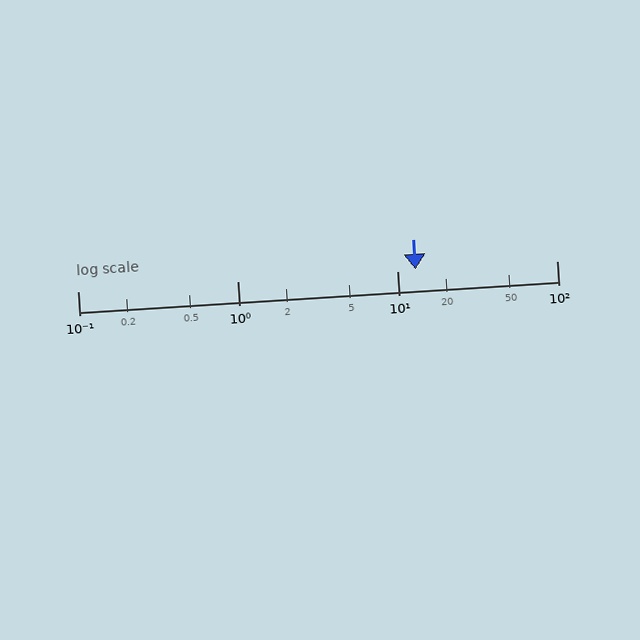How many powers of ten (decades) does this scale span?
The scale spans 3 decades, from 0.1 to 100.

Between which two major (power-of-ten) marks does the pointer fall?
The pointer is between 10 and 100.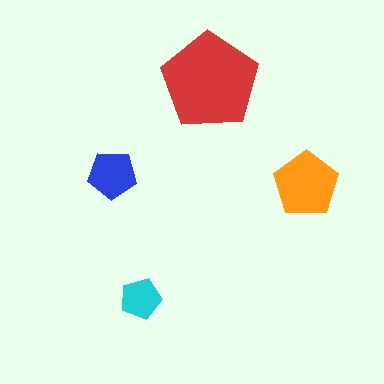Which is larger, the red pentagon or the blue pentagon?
The red one.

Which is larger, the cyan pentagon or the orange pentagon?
The orange one.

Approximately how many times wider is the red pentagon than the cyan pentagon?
About 2.5 times wider.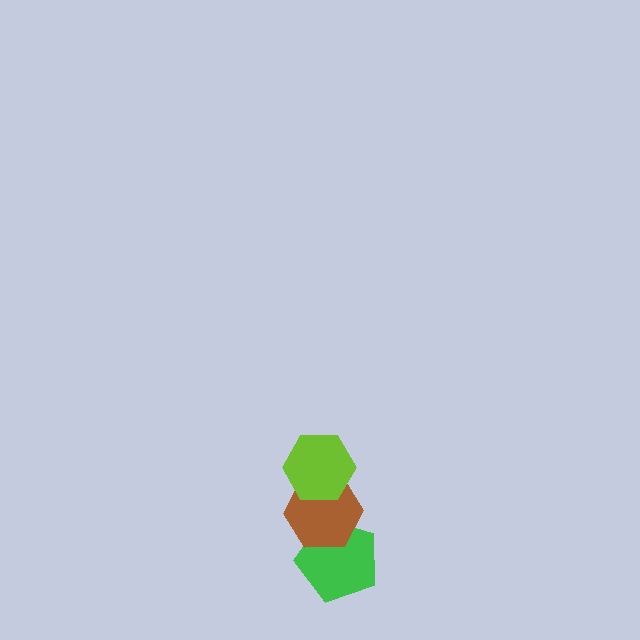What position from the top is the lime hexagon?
The lime hexagon is 1st from the top.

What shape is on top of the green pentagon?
The brown hexagon is on top of the green pentagon.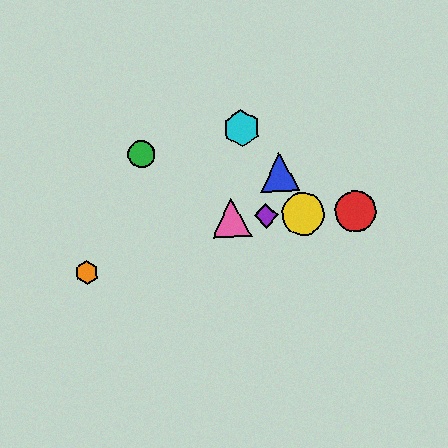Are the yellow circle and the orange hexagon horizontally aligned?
No, the yellow circle is at y≈214 and the orange hexagon is at y≈273.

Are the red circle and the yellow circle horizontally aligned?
Yes, both are at y≈211.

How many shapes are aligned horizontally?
4 shapes (the red circle, the yellow circle, the purple diamond, the pink triangle) are aligned horizontally.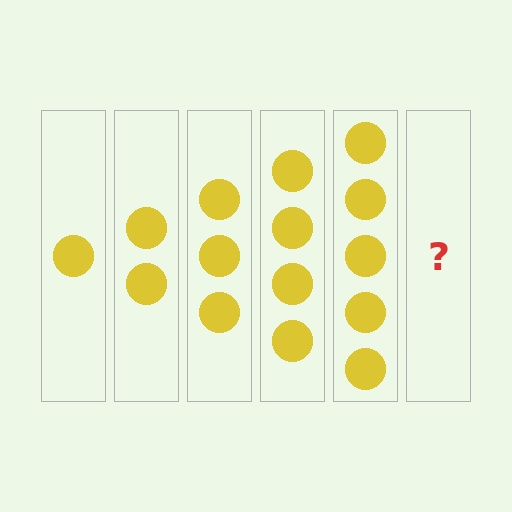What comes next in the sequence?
The next element should be 6 circles.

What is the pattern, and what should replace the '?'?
The pattern is that each step adds one more circle. The '?' should be 6 circles.